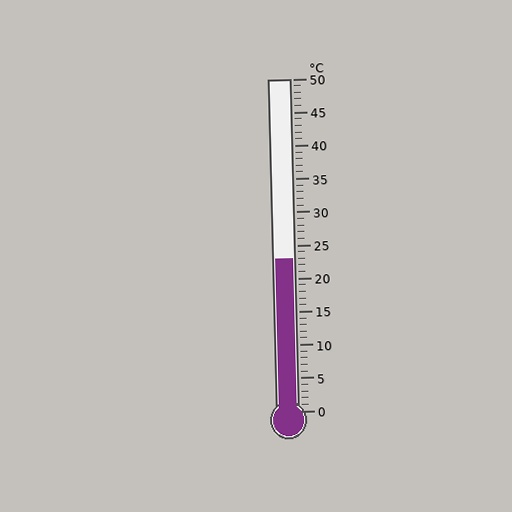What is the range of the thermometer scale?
The thermometer scale ranges from 0°C to 50°C.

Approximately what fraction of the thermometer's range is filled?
The thermometer is filled to approximately 45% of its range.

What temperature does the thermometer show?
The thermometer shows approximately 23°C.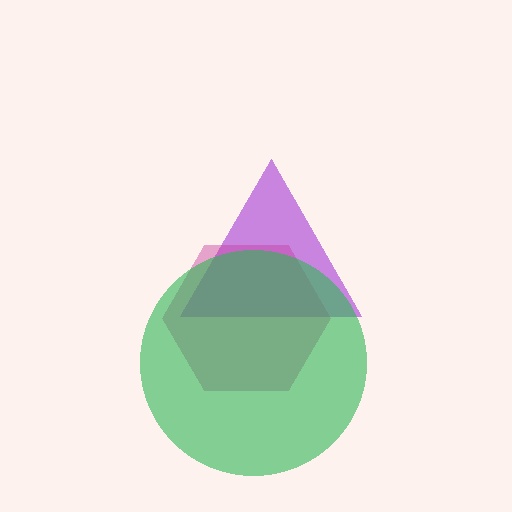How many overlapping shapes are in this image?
There are 3 overlapping shapes in the image.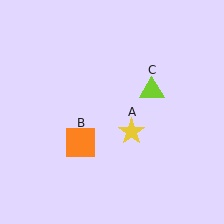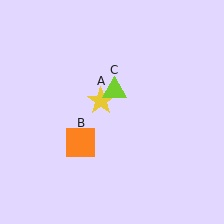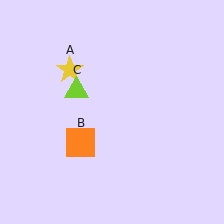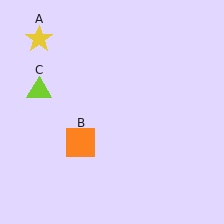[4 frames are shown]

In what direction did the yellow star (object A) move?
The yellow star (object A) moved up and to the left.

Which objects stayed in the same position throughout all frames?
Orange square (object B) remained stationary.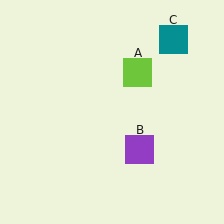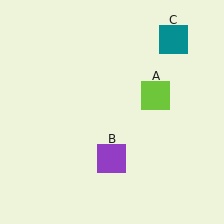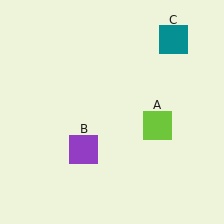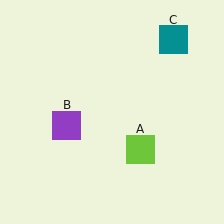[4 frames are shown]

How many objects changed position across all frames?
2 objects changed position: lime square (object A), purple square (object B).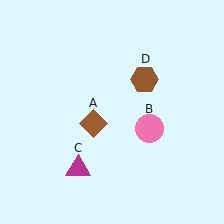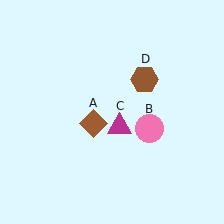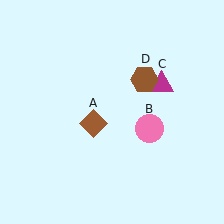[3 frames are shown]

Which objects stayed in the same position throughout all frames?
Brown diamond (object A) and pink circle (object B) and brown hexagon (object D) remained stationary.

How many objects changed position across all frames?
1 object changed position: magenta triangle (object C).